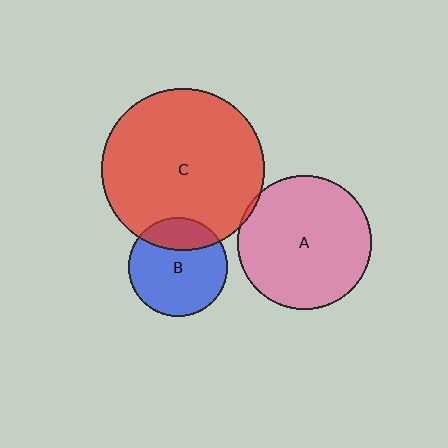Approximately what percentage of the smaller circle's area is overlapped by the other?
Approximately 5%.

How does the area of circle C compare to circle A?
Approximately 1.5 times.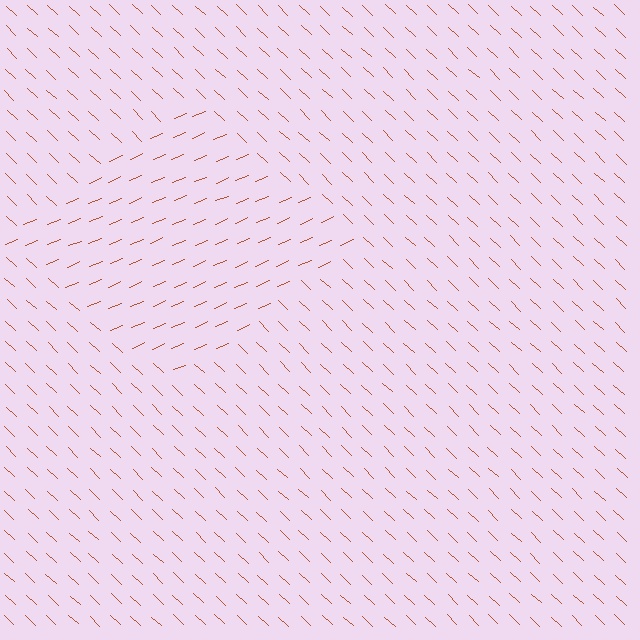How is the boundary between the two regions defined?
The boundary is defined purely by a change in line orientation (approximately 66 degrees difference). All lines are the same color and thickness.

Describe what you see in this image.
The image is filled with small brown line segments. A diamond region in the image has lines oriented differently from the surrounding lines, creating a visible texture boundary.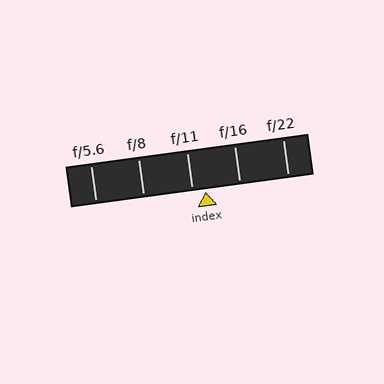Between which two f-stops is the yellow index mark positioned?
The index mark is between f/11 and f/16.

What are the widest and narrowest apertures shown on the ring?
The widest aperture shown is f/5.6 and the narrowest is f/22.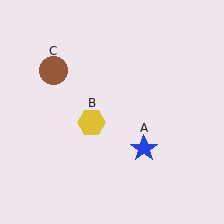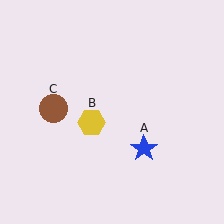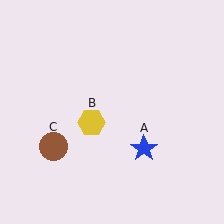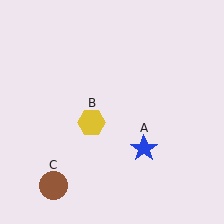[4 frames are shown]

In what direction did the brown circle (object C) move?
The brown circle (object C) moved down.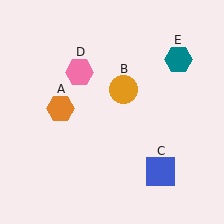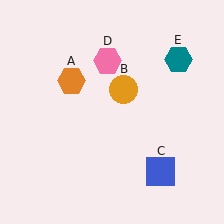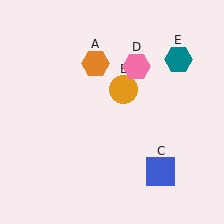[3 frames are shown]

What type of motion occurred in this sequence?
The orange hexagon (object A), pink hexagon (object D) rotated clockwise around the center of the scene.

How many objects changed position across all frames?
2 objects changed position: orange hexagon (object A), pink hexagon (object D).